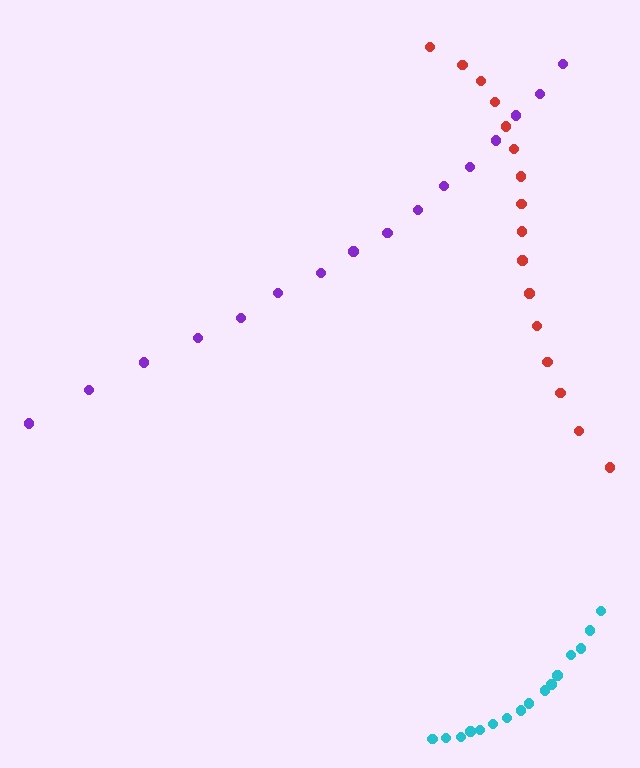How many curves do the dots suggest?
There are 3 distinct paths.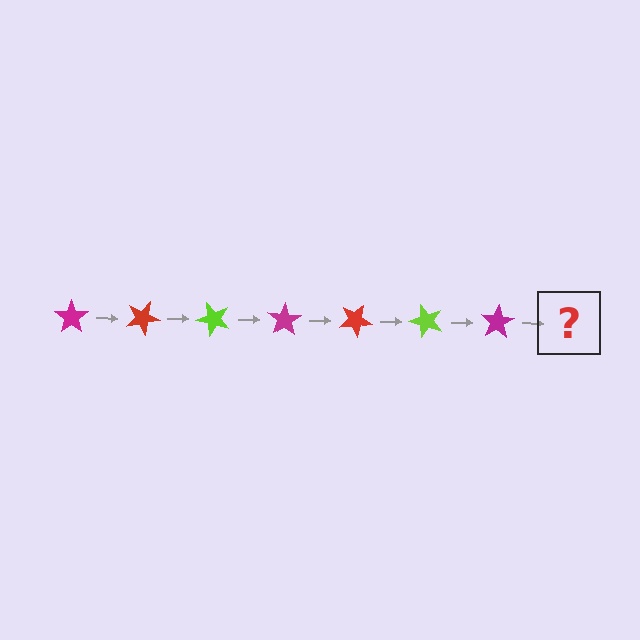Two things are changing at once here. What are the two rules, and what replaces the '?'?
The two rules are that it rotates 25 degrees each step and the color cycles through magenta, red, and lime. The '?' should be a red star, rotated 175 degrees from the start.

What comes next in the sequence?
The next element should be a red star, rotated 175 degrees from the start.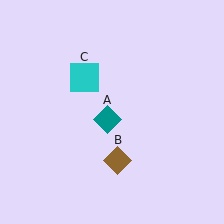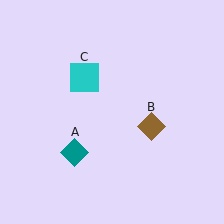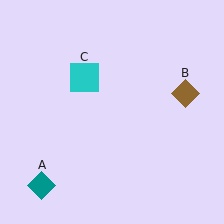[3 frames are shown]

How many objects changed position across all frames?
2 objects changed position: teal diamond (object A), brown diamond (object B).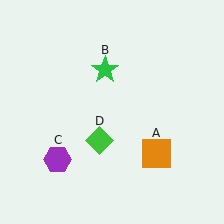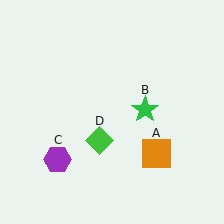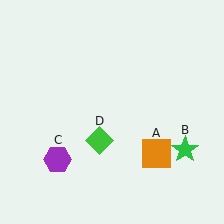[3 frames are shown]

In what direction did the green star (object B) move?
The green star (object B) moved down and to the right.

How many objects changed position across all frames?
1 object changed position: green star (object B).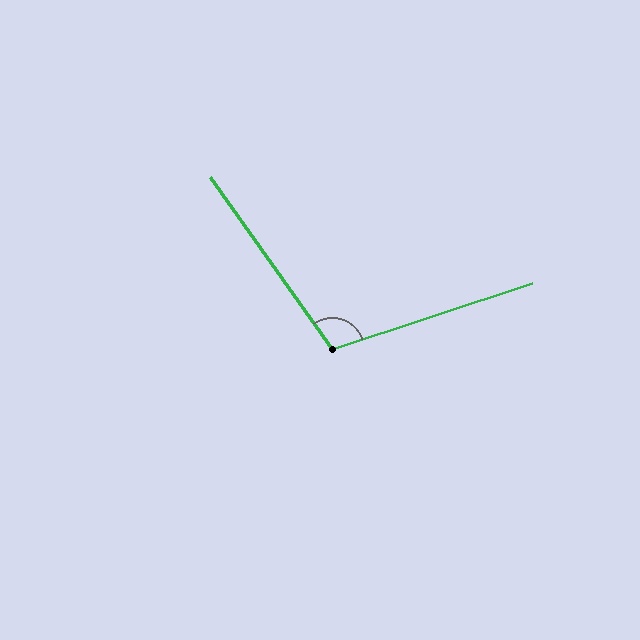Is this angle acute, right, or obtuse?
It is obtuse.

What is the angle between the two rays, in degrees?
Approximately 107 degrees.